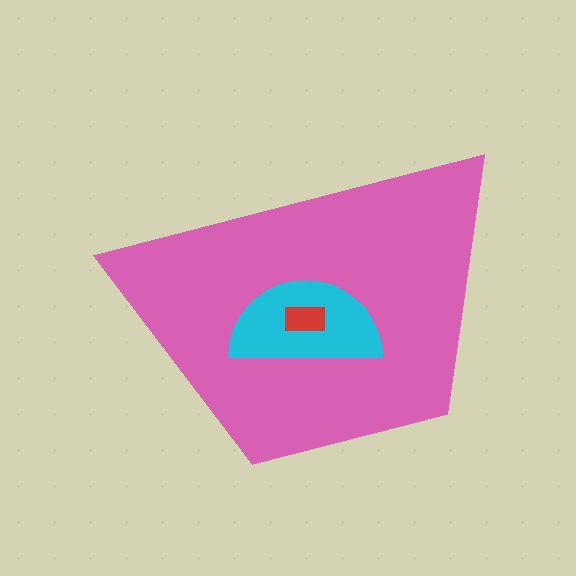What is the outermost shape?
The pink trapezoid.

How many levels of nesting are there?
3.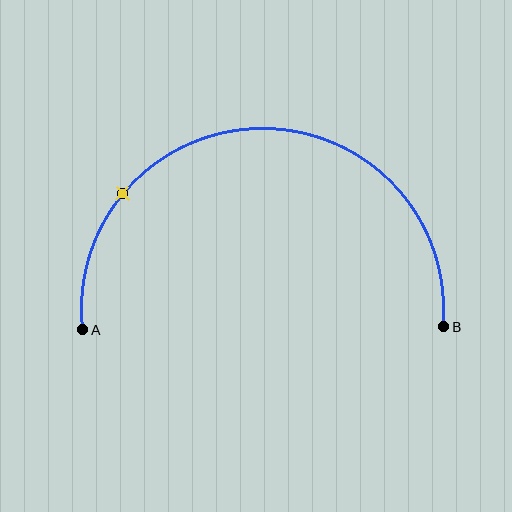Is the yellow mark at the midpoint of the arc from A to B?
No. The yellow mark lies on the arc but is closer to endpoint A. The arc midpoint would be at the point on the curve equidistant along the arc from both A and B.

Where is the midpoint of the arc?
The arc midpoint is the point on the curve farthest from the straight line joining A and B. It sits above that line.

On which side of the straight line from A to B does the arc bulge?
The arc bulges above the straight line connecting A and B.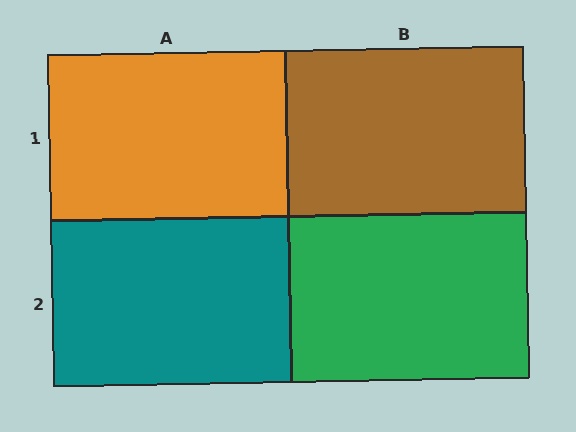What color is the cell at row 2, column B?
Green.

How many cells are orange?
1 cell is orange.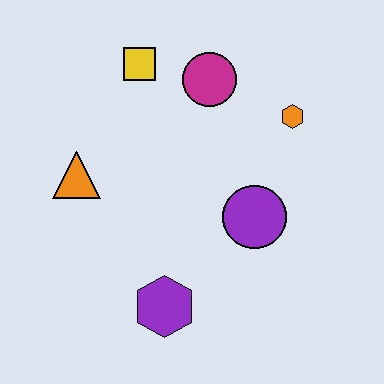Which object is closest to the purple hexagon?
The purple circle is closest to the purple hexagon.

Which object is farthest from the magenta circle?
The purple hexagon is farthest from the magenta circle.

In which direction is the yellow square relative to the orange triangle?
The yellow square is above the orange triangle.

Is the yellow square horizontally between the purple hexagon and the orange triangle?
Yes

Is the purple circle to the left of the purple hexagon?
No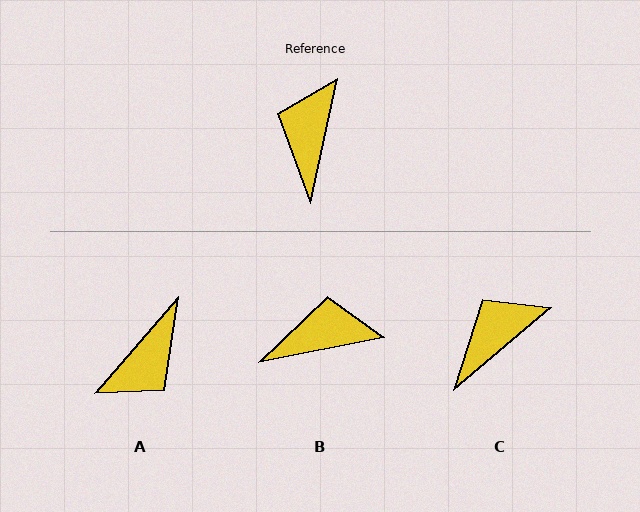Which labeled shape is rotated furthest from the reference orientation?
A, about 151 degrees away.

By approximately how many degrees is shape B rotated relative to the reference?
Approximately 66 degrees clockwise.